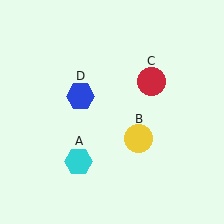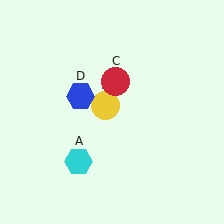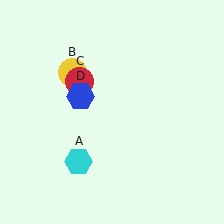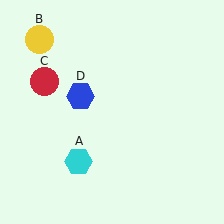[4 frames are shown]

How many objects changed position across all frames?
2 objects changed position: yellow circle (object B), red circle (object C).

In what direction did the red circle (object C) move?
The red circle (object C) moved left.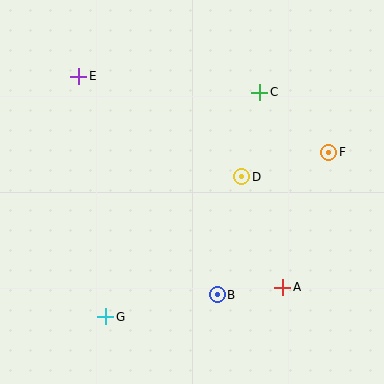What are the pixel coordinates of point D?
Point D is at (242, 177).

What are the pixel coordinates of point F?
Point F is at (329, 152).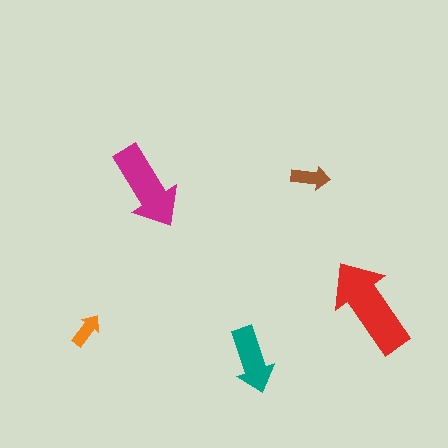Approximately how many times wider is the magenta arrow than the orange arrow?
About 2.5 times wider.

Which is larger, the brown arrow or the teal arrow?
The teal one.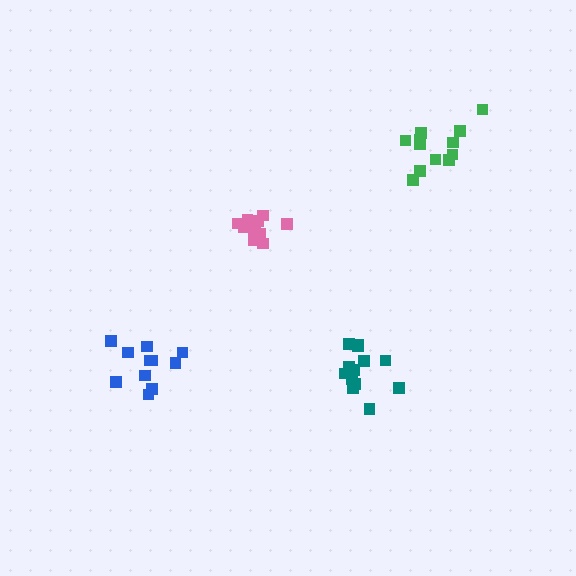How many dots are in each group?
Group 1: 12 dots, Group 2: 11 dots, Group 3: 13 dots, Group 4: 13 dots (49 total).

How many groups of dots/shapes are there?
There are 4 groups.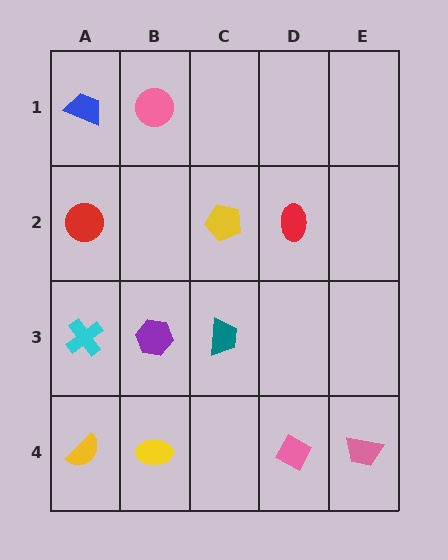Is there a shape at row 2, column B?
No, that cell is empty.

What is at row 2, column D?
A red ellipse.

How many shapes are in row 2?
3 shapes.